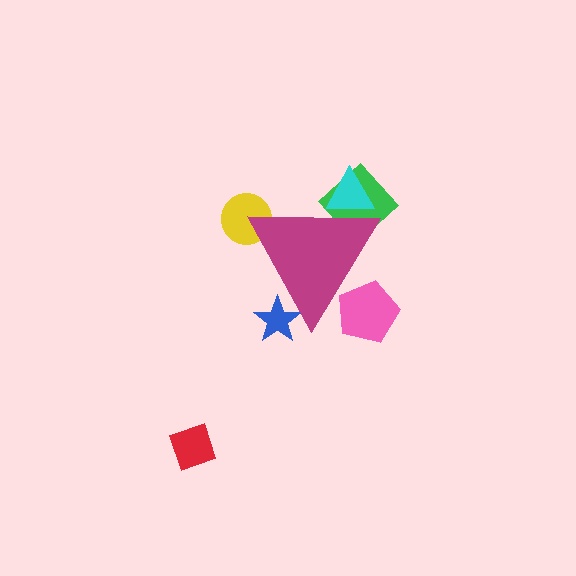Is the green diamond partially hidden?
Yes, the green diamond is partially hidden behind the magenta triangle.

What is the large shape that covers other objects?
A magenta triangle.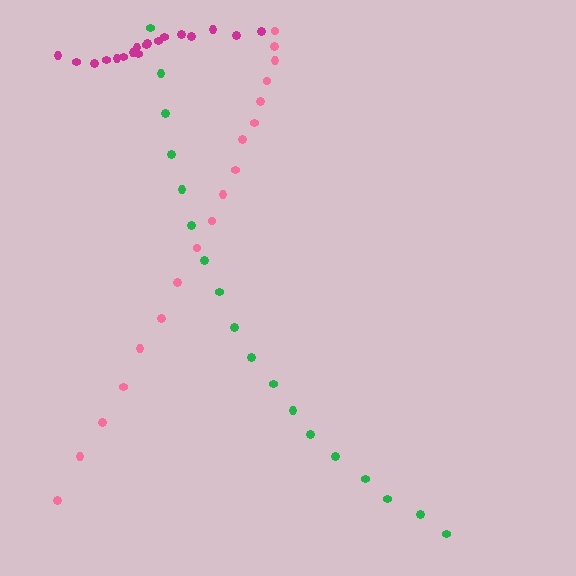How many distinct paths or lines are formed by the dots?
There are 3 distinct paths.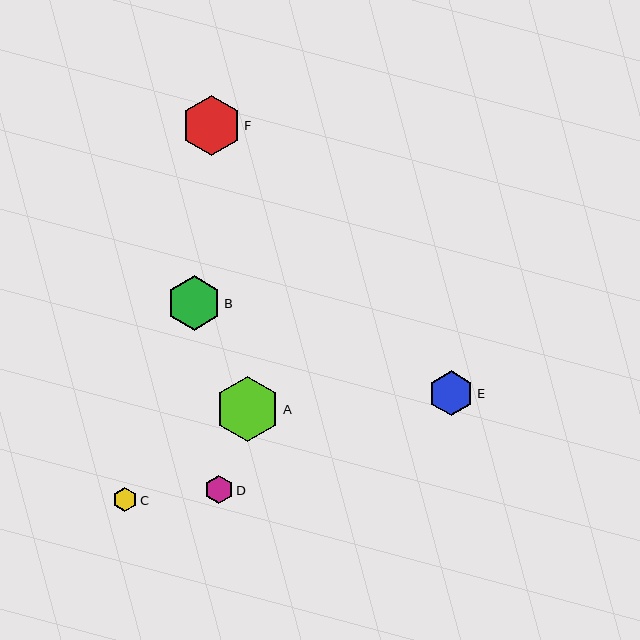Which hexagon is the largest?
Hexagon A is the largest with a size of approximately 65 pixels.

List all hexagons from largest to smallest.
From largest to smallest: A, F, B, E, D, C.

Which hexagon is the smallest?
Hexagon C is the smallest with a size of approximately 24 pixels.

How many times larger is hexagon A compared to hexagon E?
Hexagon A is approximately 1.4 times the size of hexagon E.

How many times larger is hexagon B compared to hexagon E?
Hexagon B is approximately 1.2 times the size of hexagon E.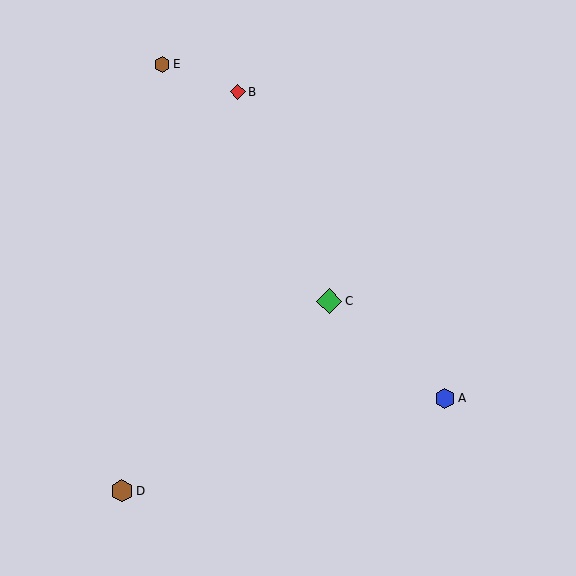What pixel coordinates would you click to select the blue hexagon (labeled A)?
Click at (445, 398) to select the blue hexagon A.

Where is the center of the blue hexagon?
The center of the blue hexagon is at (445, 398).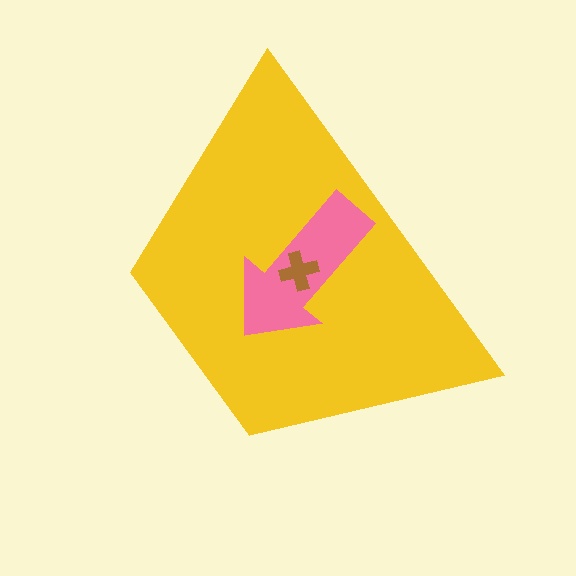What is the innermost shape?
The brown cross.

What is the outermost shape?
The yellow trapezoid.